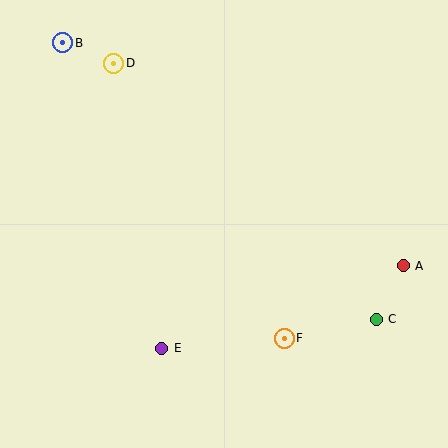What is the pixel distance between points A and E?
The distance between A and E is 255 pixels.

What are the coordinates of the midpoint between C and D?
The midpoint between C and D is at (245, 191).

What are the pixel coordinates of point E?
Point E is at (162, 348).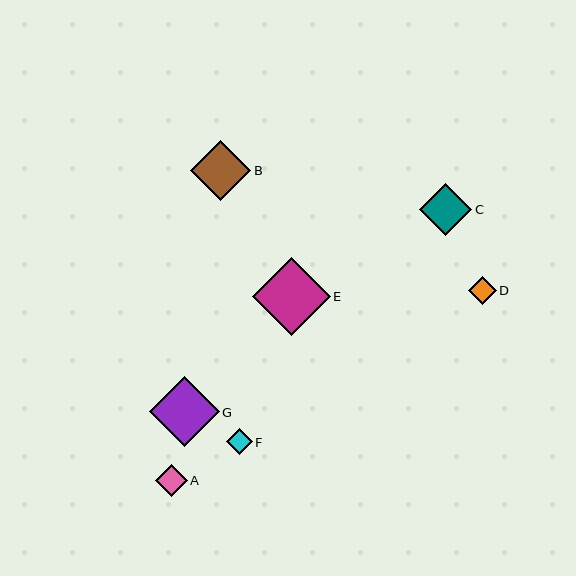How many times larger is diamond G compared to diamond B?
Diamond G is approximately 1.2 times the size of diamond B.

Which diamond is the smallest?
Diamond F is the smallest with a size of approximately 26 pixels.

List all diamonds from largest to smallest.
From largest to smallest: E, G, B, C, A, D, F.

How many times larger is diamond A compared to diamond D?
Diamond A is approximately 1.1 times the size of diamond D.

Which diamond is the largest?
Diamond E is the largest with a size of approximately 77 pixels.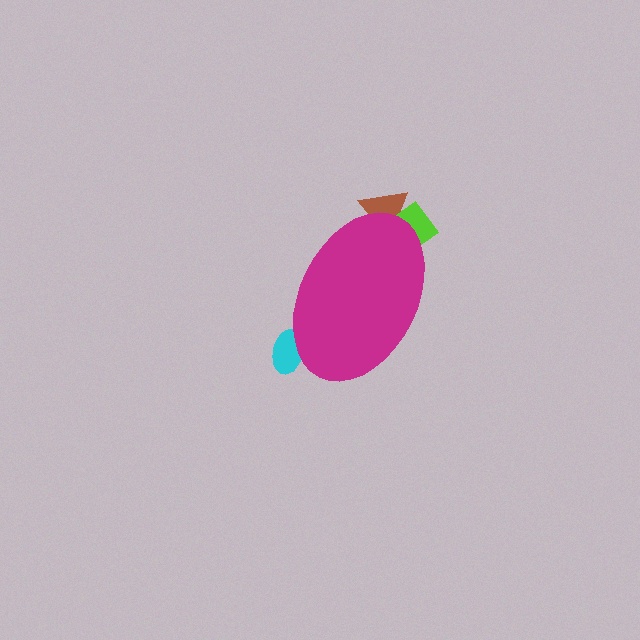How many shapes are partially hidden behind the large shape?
3 shapes are partially hidden.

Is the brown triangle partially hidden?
Yes, the brown triangle is partially hidden behind the magenta ellipse.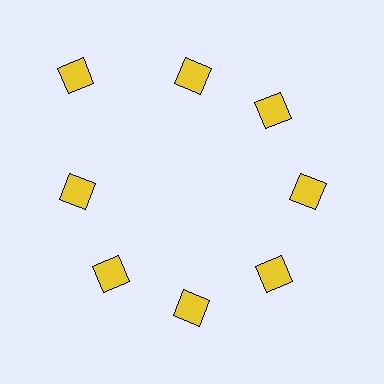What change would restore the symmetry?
The symmetry would be restored by moving it inward, back onto the ring so that all 8 diamonds sit at equal angles and equal distance from the center.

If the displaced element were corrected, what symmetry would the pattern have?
It would have 8-fold rotational symmetry — the pattern would map onto itself every 45 degrees.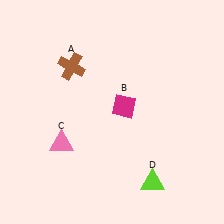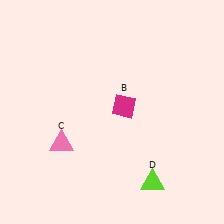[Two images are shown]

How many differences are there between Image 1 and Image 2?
There is 1 difference between the two images.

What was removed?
The brown cross (A) was removed in Image 2.